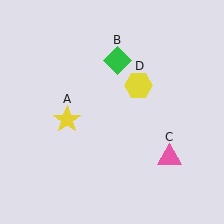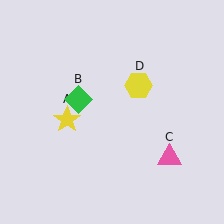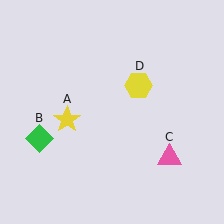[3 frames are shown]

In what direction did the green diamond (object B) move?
The green diamond (object B) moved down and to the left.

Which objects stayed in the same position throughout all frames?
Yellow star (object A) and pink triangle (object C) and yellow hexagon (object D) remained stationary.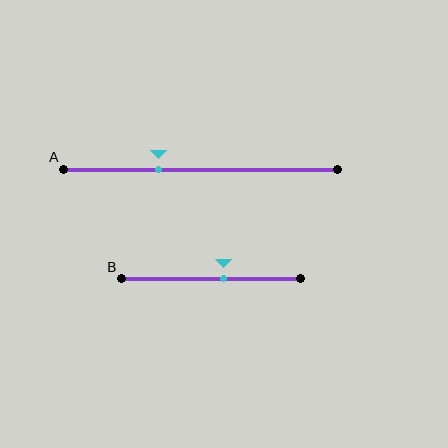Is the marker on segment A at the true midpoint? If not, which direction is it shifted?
No, the marker on segment A is shifted to the left by about 16% of the segment length.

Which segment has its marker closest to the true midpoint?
Segment B has its marker closest to the true midpoint.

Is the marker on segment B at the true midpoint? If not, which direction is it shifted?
No, the marker on segment B is shifted to the right by about 7% of the segment length.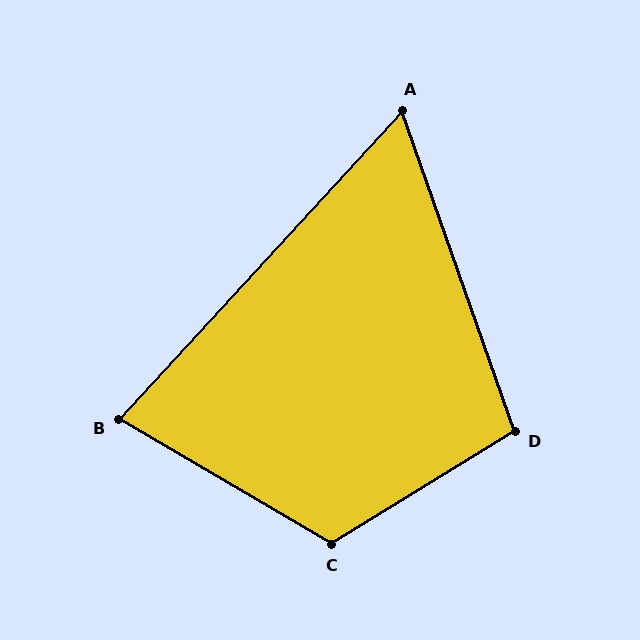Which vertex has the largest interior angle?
C, at approximately 118 degrees.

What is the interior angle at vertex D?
Approximately 102 degrees (obtuse).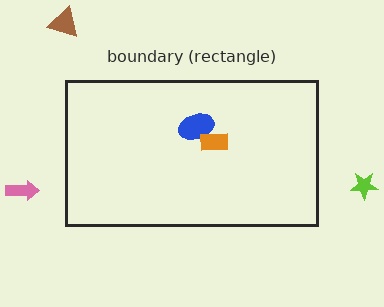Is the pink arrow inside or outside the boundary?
Outside.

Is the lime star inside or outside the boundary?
Outside.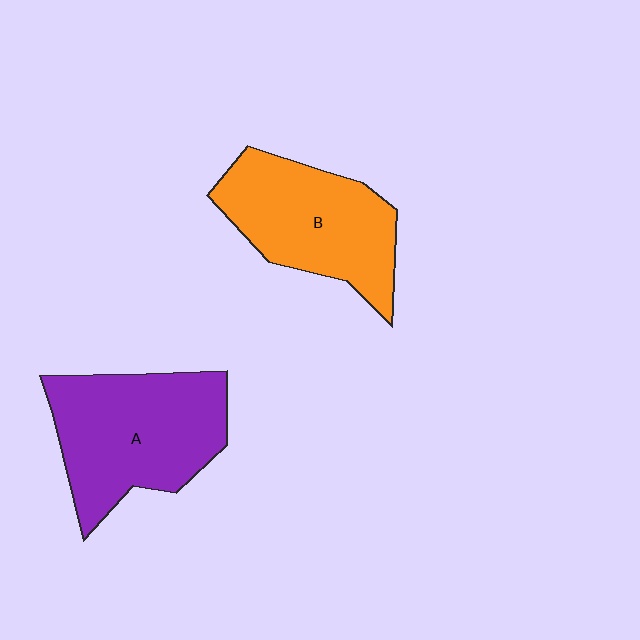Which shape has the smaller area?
Shape B (orange).